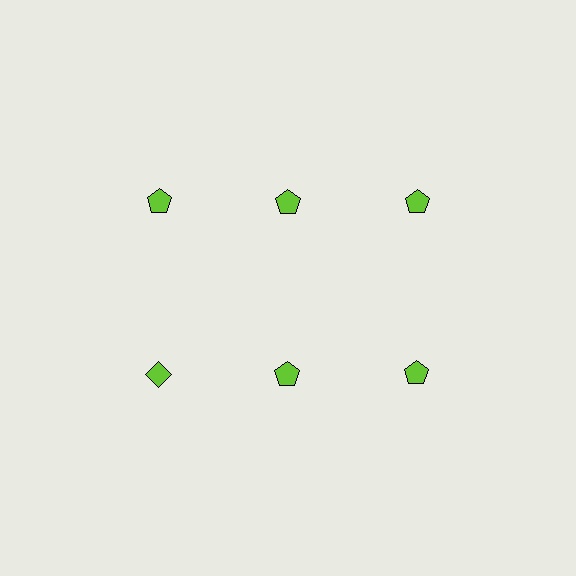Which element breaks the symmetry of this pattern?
The lime diamond in the second row, leftmost column breaks the symmetry. All other shapes are lime pentagons.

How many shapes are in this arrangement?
There are 6 shapes arranged in a grid pattern.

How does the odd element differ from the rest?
It has a different shape: diamond instead of pentagon.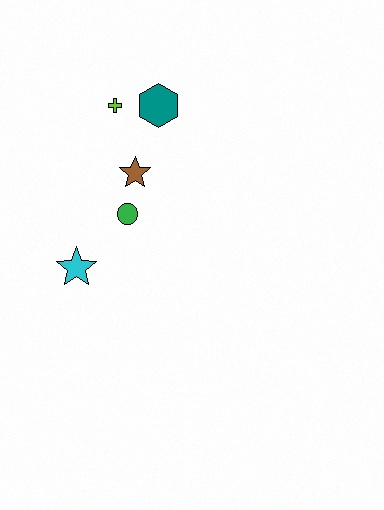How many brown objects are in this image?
There is 1 brown object.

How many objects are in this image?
There are 5 objects.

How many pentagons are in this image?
There are no pentagons.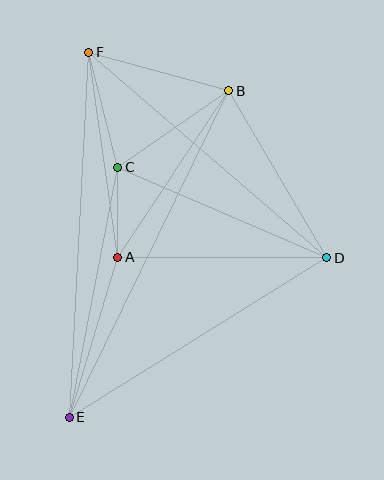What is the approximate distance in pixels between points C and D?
The distance between C and D is approximately 228 pixels.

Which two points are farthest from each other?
Points E and F are farthest from each other.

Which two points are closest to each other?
Points A and C are closest to each other.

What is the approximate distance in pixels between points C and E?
The distance between C and E is approximately 255 pixels.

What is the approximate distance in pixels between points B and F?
The distance between B and F is approximately 145 pixels.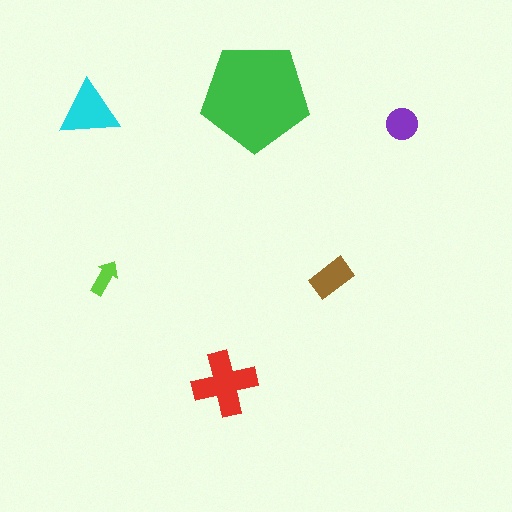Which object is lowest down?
The red cross is bottommost.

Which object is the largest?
The green pentagon.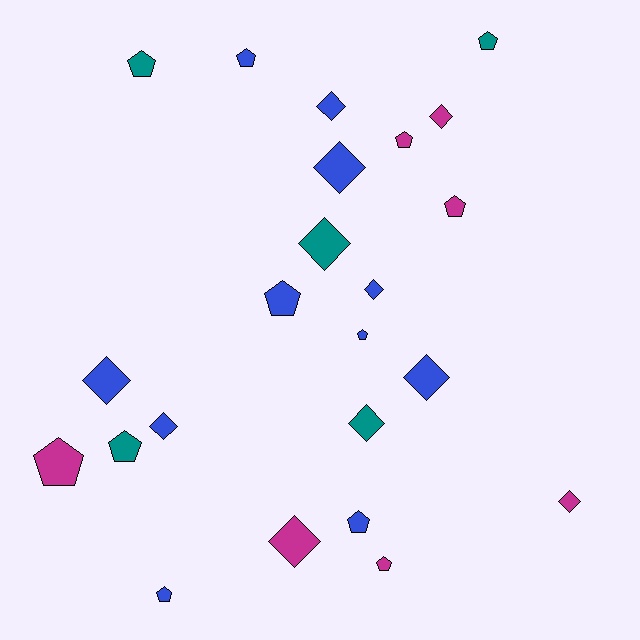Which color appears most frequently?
Blue, with 11 objects.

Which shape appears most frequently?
Pentagon, with 12 objects.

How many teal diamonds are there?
There are 2 teal diamonds.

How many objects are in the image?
There are 23 objects.